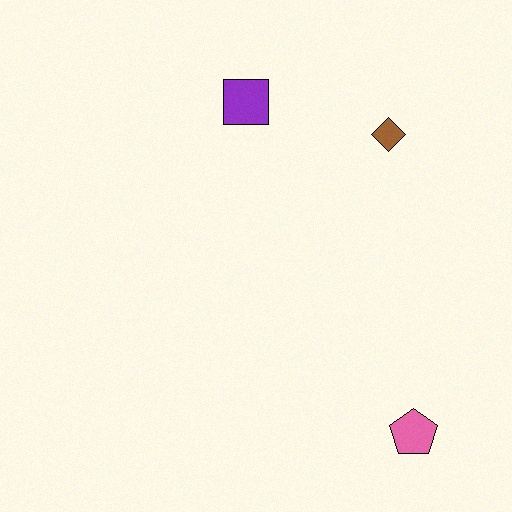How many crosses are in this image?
There are no crosses.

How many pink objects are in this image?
There is 1 pink object.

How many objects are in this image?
There are 3 objects.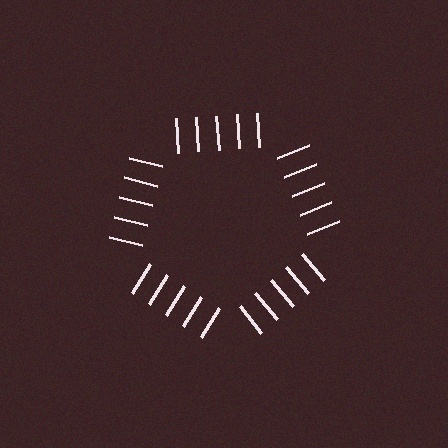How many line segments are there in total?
25 — 5 along each of the 5 edges.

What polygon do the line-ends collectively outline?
An illusory pentagon — the line segments terminate on its edges but no continuous stroke is drawn.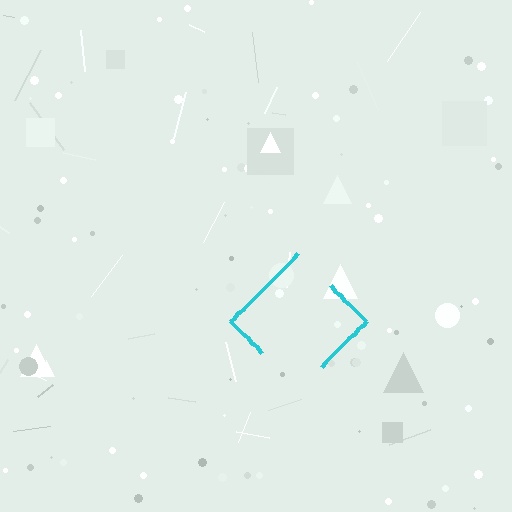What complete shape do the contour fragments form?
The contour fragments form a diamond.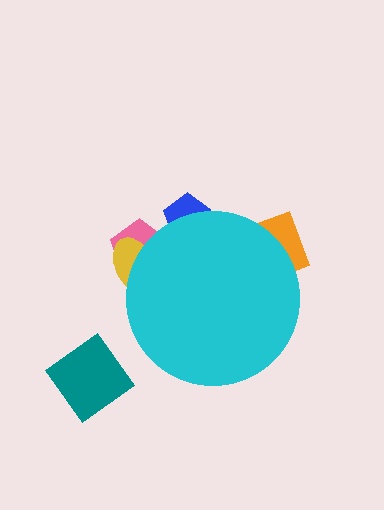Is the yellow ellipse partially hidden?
Yes, the yellow ellipse is partially hidden behind the cyan circle.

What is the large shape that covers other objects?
A cyan circle.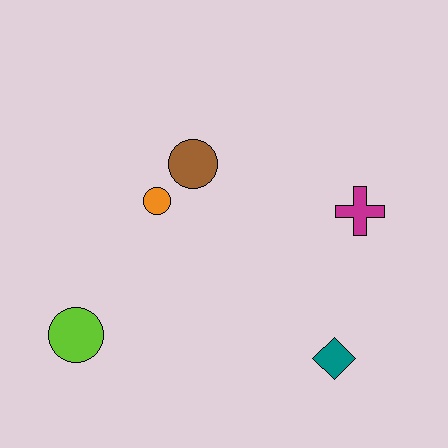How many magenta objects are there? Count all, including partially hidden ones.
There is 1 magenta object.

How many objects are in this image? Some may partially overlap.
There are 5 objects.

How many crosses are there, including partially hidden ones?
There is 1 cross.